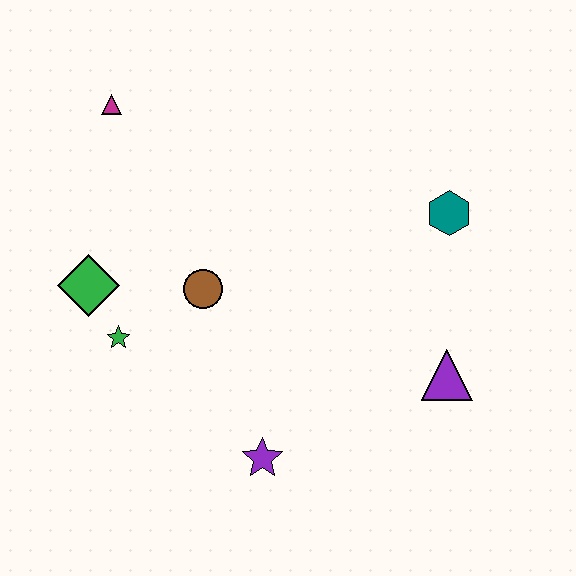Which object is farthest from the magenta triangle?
The purple triangle is farthest from the magenta triangle.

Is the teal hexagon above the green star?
Yes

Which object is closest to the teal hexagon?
The purple triangle is closest to the teal hexagon.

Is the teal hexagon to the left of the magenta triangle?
No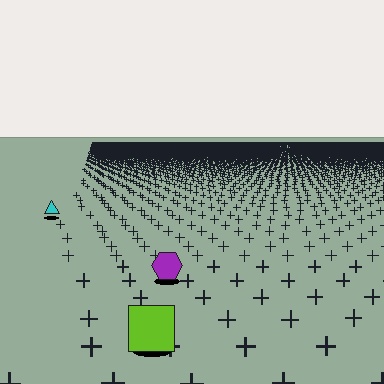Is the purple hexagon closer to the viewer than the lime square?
No. The lime square is closer — you can tell from the texture gradient: the ground texture is coarser near it.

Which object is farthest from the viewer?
The cyan triangle is farthest from the viewer. It appears smaller and the ground texture around it is denser.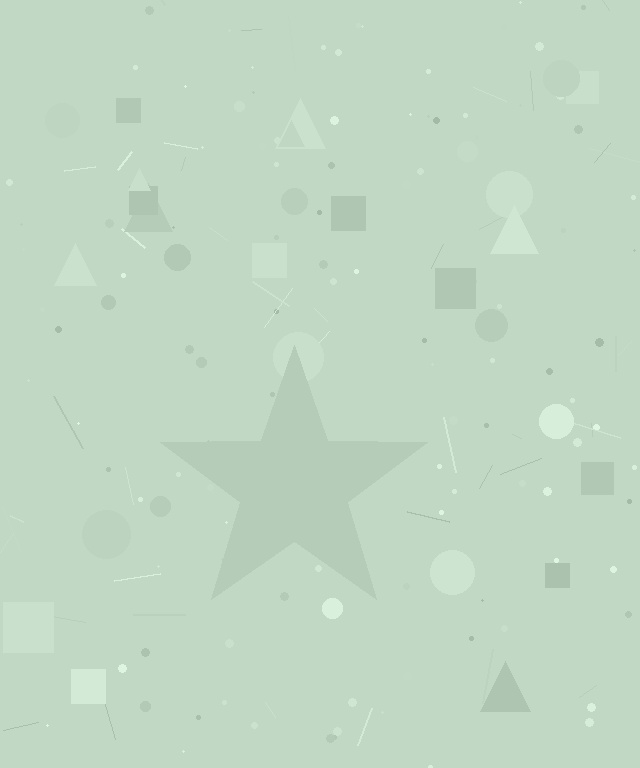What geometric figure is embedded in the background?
A star is embedded in the background.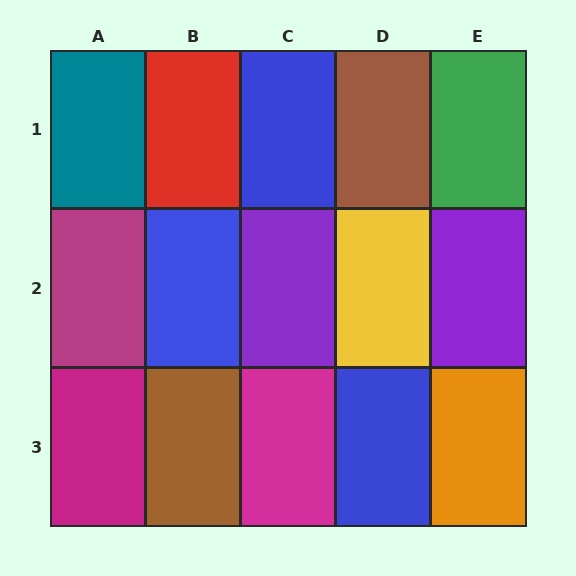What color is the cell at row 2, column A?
Magenta.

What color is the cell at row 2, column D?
Yellow.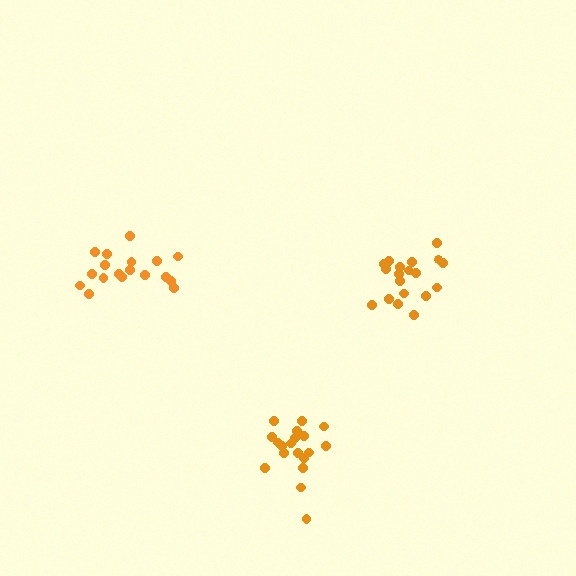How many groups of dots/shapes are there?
There are 3 groups.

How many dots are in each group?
Group 1: 19 dots, Group 2: 18 dots, Group 3: 19 dots (56 total).